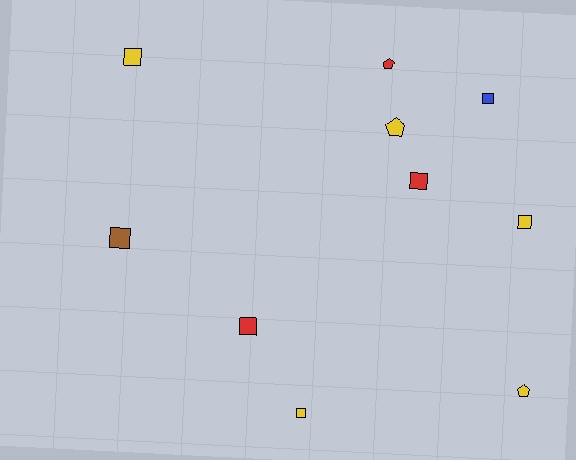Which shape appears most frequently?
Square, with 7 objects.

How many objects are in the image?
There are 10 objects.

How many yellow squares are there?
There are 3 yellow squares.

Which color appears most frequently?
Yellow, with 5 objects.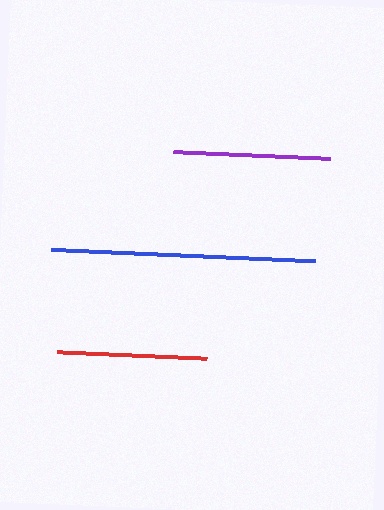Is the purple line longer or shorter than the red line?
The purple line is longer than the red line.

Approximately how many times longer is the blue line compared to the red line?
The blue line is approximately 1.8 times the length of the red line.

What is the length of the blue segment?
The blue segment is approximately 264 pixels long.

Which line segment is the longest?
The blue line is the longest at approximately 264 pixels.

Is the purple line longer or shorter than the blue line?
The blue line is longer than the purple line.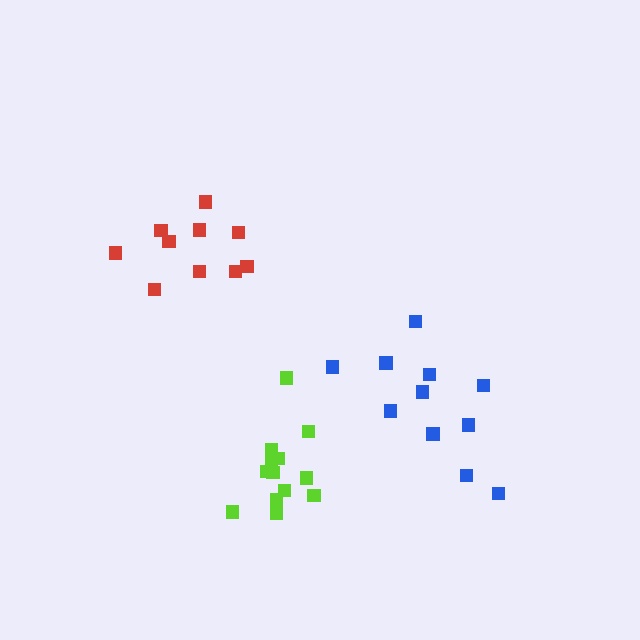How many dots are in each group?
Group 1: 10 dots, Group 2: 11 dots, Group 3: 13 dots (34 total).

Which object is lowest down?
The lime cluster is bottommost.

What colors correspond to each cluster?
The clusters are colored: red, blue, lime.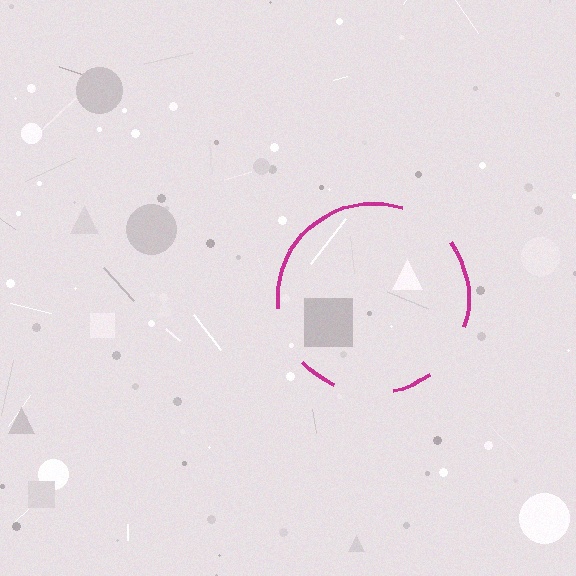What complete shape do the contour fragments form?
The contour fragments form a circle.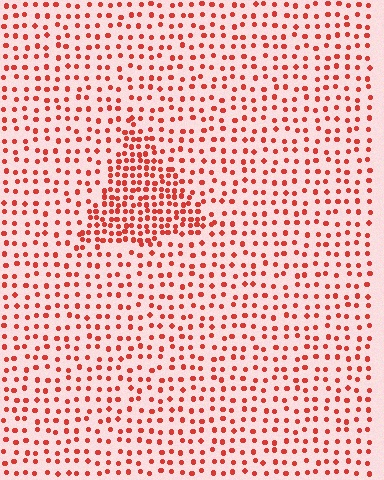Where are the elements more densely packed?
The elements are more densely packed inside the triangle boundary.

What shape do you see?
I see a triangle.